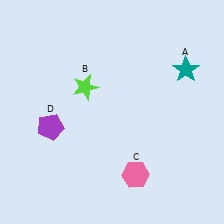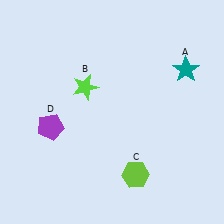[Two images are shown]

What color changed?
The hexagon (C) changed from pink in Image 1 to lime in Image 2.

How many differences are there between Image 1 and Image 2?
There is 1 difference between the two images.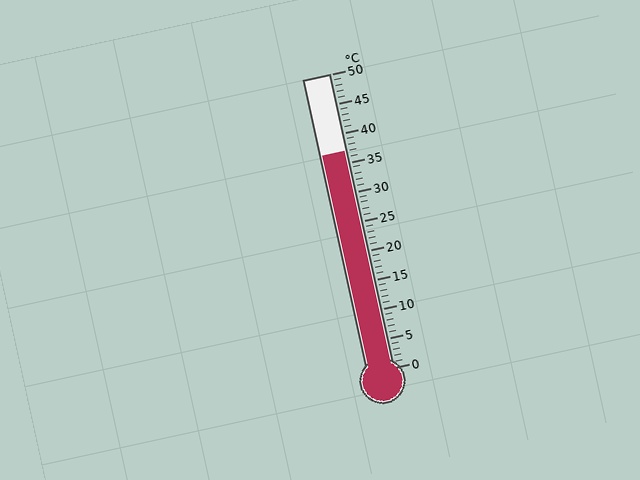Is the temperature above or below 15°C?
The temperature is above 15°C.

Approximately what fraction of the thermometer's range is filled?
The thermometer is filled to approximately 75% of its range.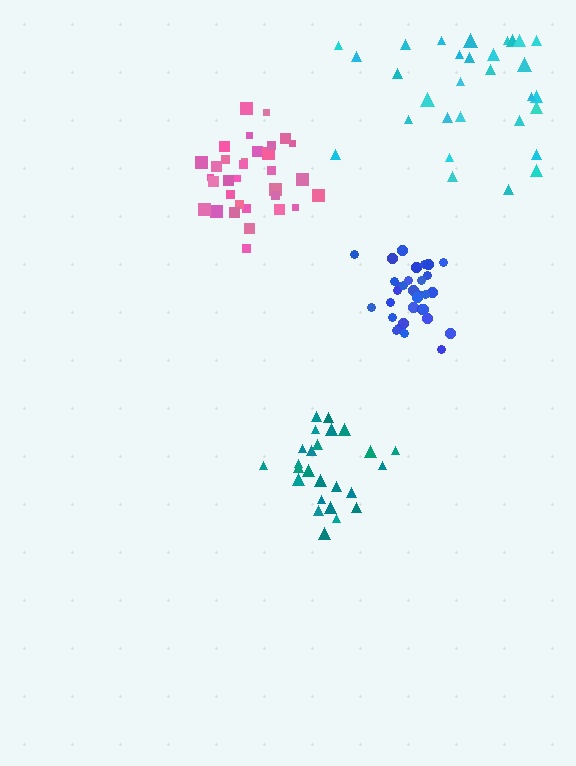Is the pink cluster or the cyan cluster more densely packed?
Pink.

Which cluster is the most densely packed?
Blue.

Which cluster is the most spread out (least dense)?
Cyan.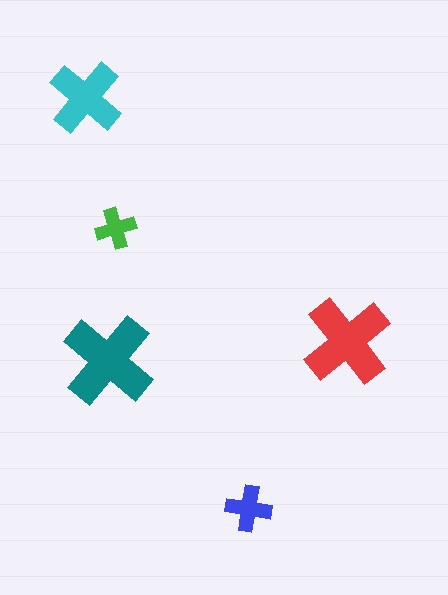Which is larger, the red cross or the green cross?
The red one.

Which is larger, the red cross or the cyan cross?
The red one.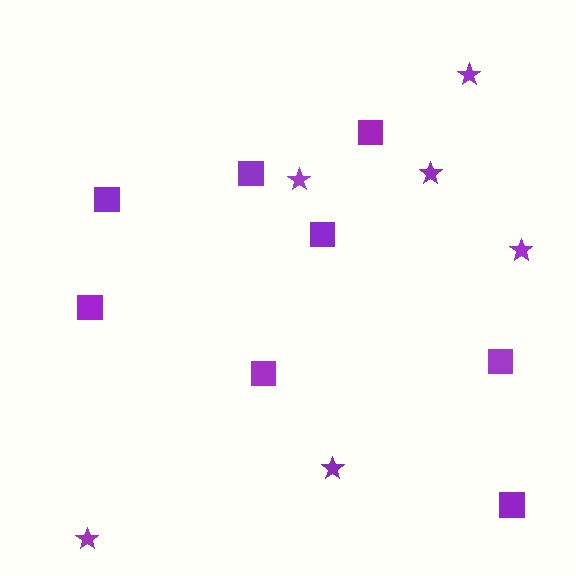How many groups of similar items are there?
There are 2 groups: one group of stars (6) and one group of squares (8).